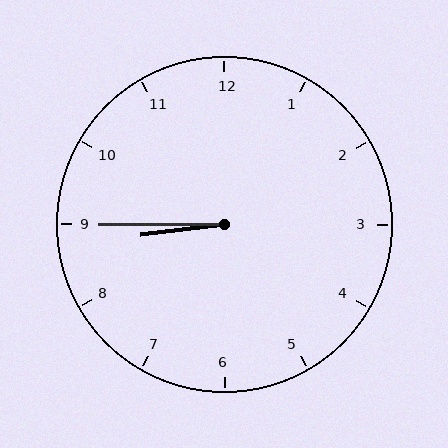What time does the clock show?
8:45.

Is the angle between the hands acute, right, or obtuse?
It is acute.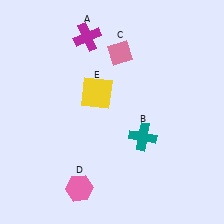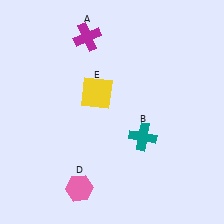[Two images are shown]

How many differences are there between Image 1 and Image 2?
There is 1 difference between the two images.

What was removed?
The pink diamond (C) was removed in Image 2.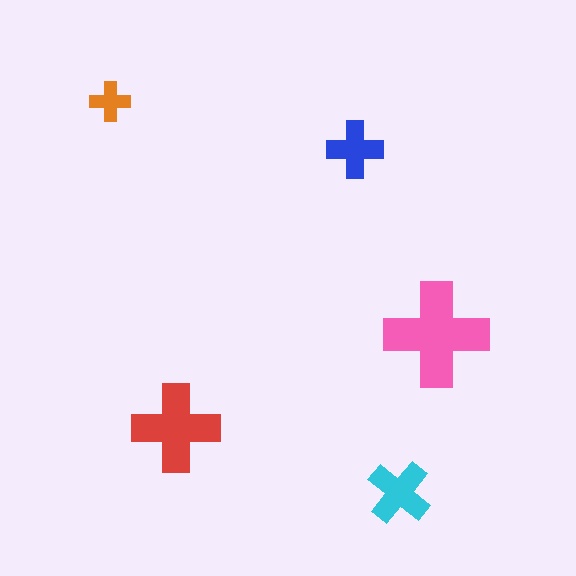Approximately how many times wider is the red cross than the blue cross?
About 1.5 times wider.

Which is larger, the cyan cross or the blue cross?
The cyan one.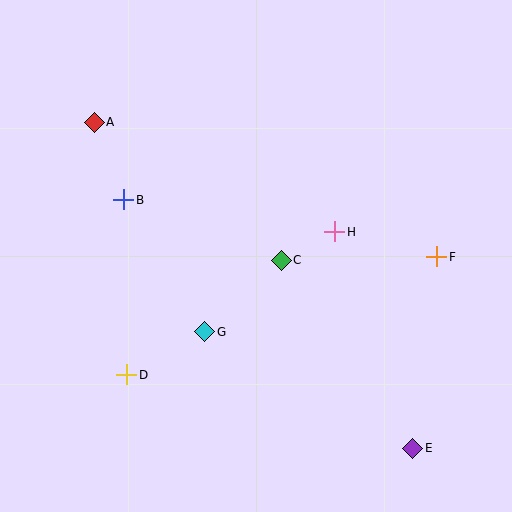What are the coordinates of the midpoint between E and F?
The midpoint between E and F is at (425, 353).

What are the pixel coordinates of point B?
Point B is at (124, 200).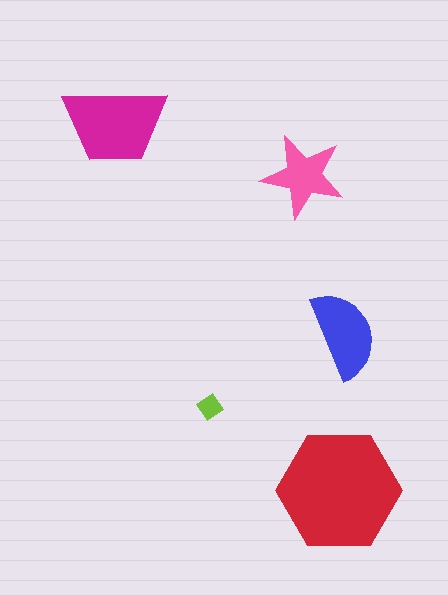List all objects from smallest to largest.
The lime diamond, the pink star, the blue semicircle, the magenta trapezoid, the red hexagon.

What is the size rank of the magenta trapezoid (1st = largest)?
2nd.